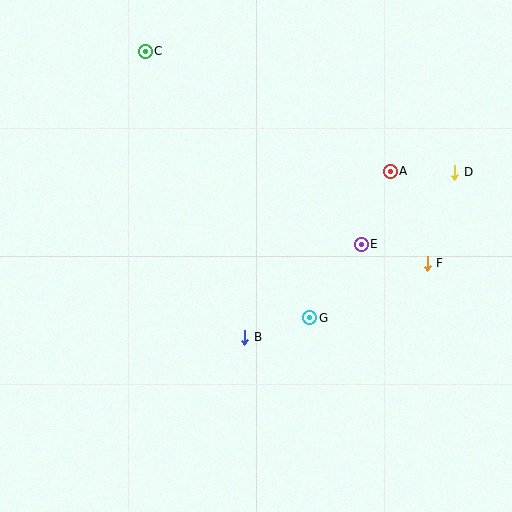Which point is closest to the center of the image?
Point G at (310, 318) is closest to the center.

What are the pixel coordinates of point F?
Point F is at (427, 263).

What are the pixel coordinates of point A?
Point A is at (390, 171).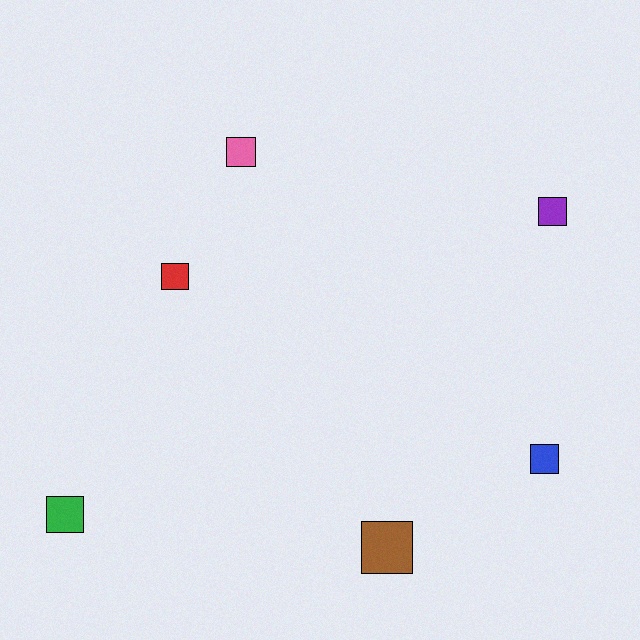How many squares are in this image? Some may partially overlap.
There are 6 squares.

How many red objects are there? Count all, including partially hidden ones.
There is 1 red object.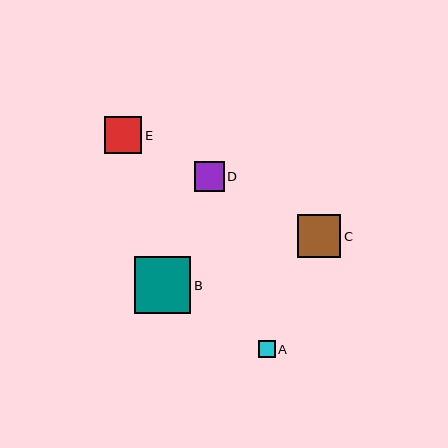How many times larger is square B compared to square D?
Square B is approximately 1.9 times the size of square D.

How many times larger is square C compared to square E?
Square C is approximately 1.2 times the size of square E.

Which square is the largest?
Square B is the largest with a size of approximately 56 pixels.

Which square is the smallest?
Square A is the smallest with a size of approximately 17 pixels.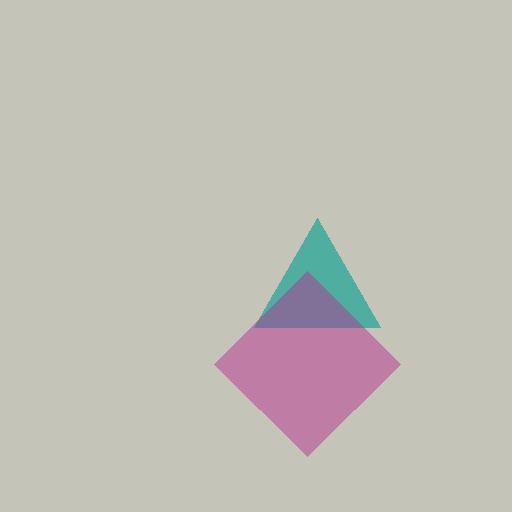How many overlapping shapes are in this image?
There are 2 overlapping shapes in the image.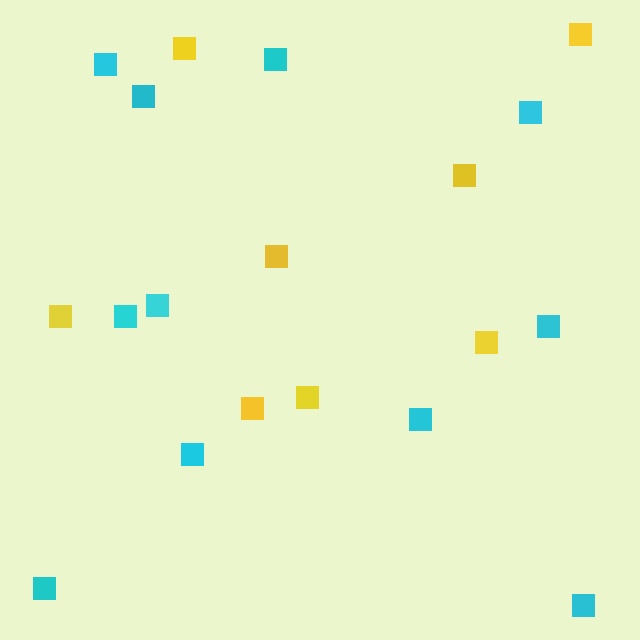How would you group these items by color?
There are 2 groups: one group of cyan squares (11) and one group of yellow squares (8).